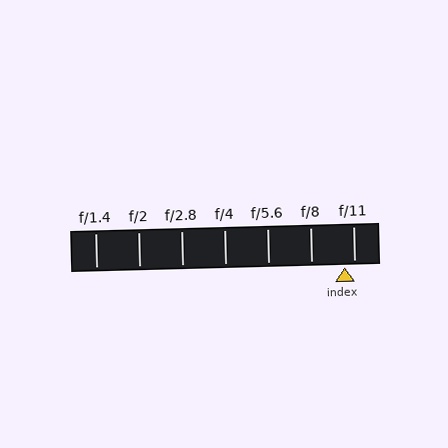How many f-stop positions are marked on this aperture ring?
There are 7 f-stop positions marked.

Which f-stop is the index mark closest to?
The index mark is closest to f/11.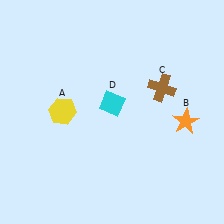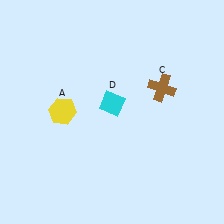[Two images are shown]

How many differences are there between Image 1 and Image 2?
There is 1 difference between the two images.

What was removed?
The orange star (B) was removed in Image 2.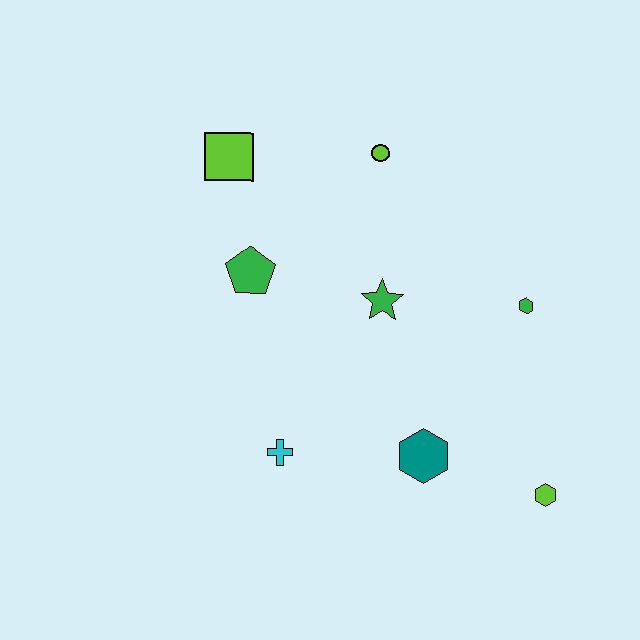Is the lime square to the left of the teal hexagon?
Yes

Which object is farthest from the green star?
The lime hexagon is farthest from the green star.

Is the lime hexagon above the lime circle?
No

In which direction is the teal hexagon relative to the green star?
The teal hexagon is below the green star.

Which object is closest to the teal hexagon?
The lime hexagon is closest to the teal hexagon.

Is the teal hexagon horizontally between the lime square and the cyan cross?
No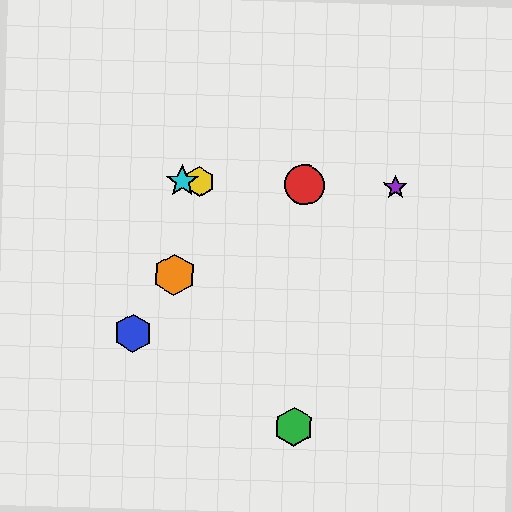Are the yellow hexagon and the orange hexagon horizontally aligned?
No, the yellow hexagon is at y≈182 and the orange hexagon is at y≈275.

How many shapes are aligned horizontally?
4 shapes (the red circle, the yellow hexagon, the purple star, the cyan star) are aligned horizontally.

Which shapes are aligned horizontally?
The red circle, the yellow hexagon, the purple star, the cyan star are aligned horizontally.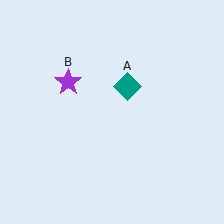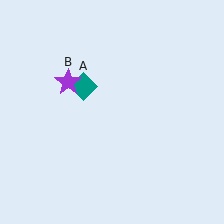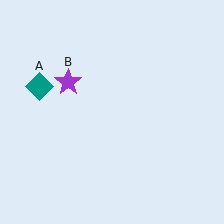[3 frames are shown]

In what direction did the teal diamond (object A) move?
The teal diamond (object A) moved left.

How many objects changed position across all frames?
1 object changed position: teal diamond (object A).